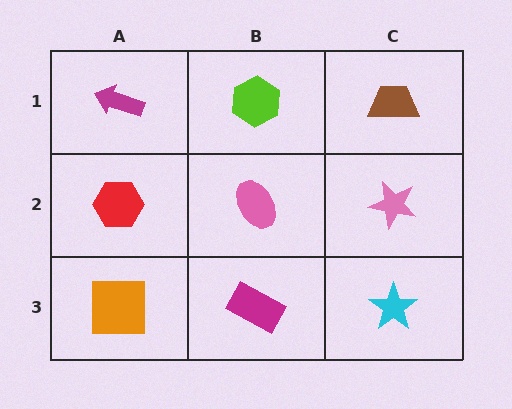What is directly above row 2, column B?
A lime hexagon.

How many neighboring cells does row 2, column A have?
3.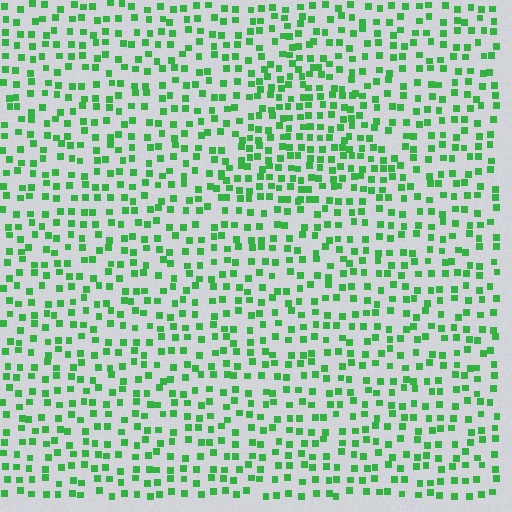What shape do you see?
I see a triangle.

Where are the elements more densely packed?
The elements are more densely packed inside the triangle boundary.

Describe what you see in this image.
The image contains small green elements arranged at two different densities. A triangle-shaped region is visible where the elements are more densely packed than the surrounding area.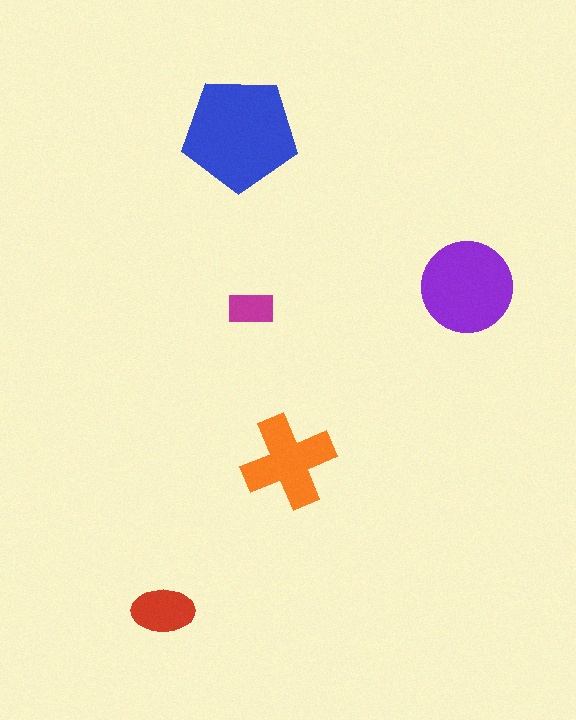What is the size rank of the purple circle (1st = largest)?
2nd.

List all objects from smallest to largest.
The magenta rectangle, the red ellipse, the orange cross, the purple circle, the blue pentagon.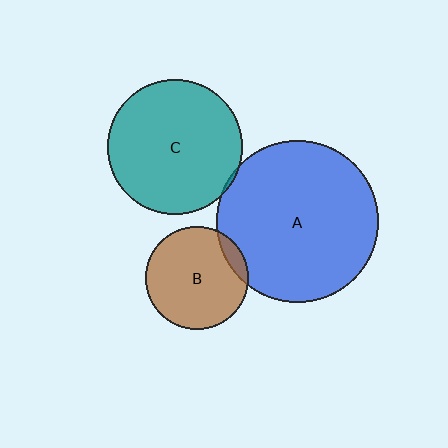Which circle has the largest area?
Circle A (blue).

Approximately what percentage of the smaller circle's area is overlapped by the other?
Approximately 10%.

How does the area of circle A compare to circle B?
Approximately 2.5 times.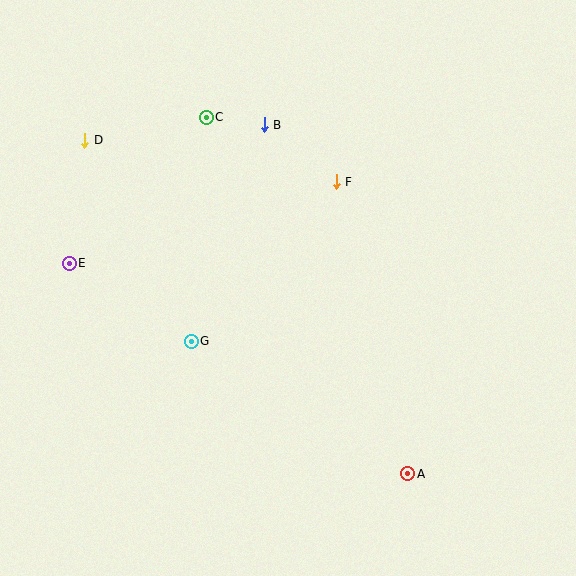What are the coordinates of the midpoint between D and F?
The midpoint between D and F is at (211, 161).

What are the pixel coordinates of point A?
Point A is at (408, 474).